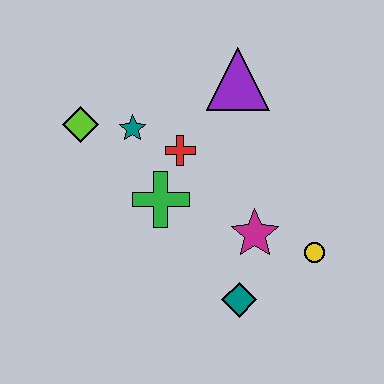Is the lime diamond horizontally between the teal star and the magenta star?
No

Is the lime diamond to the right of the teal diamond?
No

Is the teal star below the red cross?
No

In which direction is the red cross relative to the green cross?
The red cross is above the green cross.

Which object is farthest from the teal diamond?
The lime diamond is farthest from the teal diamond.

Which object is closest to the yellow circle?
The magenta star is closest to the yellow circle.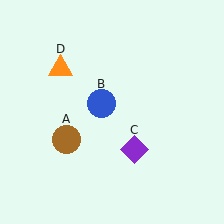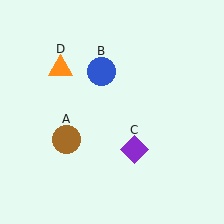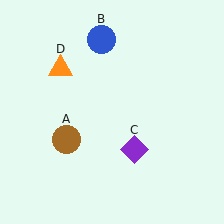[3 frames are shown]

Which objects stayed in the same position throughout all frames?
Brown circle (object A) and purple diamond (object C) and orange triangle (object D) remained stationary.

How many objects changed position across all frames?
1 object changed position: blue circle (object B).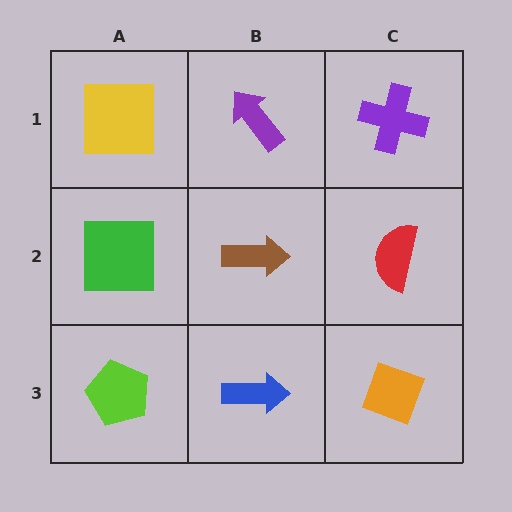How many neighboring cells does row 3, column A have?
2.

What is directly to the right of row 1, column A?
A purple arrow.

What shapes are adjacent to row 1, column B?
A brown arrow (row 2, column B), a yellow square (row 1, column A), a purple cross (row 1, column C).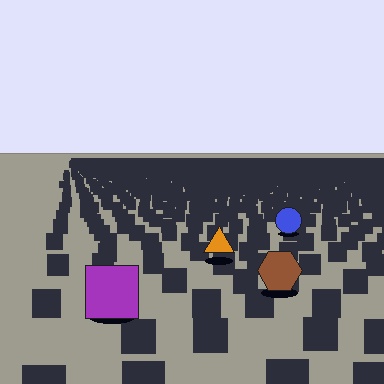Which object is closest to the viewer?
The purple square is closest. The texture marks near it are larger and more spread out.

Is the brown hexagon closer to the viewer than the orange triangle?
Yes. The brown hexagon is closer — you can tell from the texture gradient: the ground texture is coarser near it.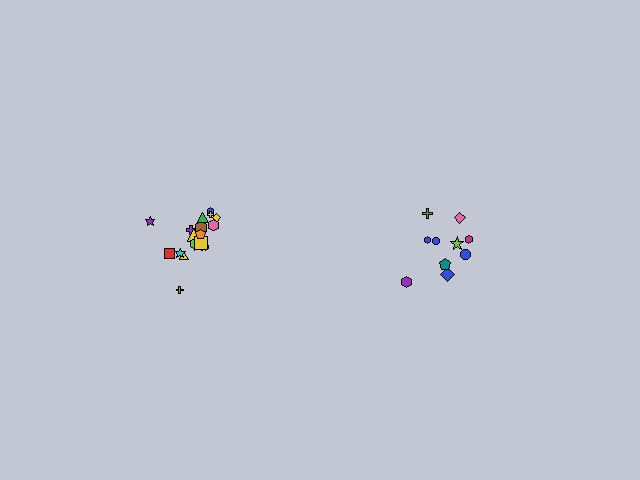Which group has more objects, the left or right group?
The left group.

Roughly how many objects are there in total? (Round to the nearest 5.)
Roughly 30 objects in total.